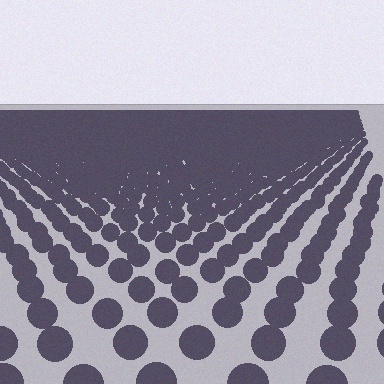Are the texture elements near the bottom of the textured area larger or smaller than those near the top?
Larger. Near the bottom, elements are closer to the viewer and appear at a bigger on-screen size.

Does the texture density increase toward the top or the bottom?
Density increases toward the top.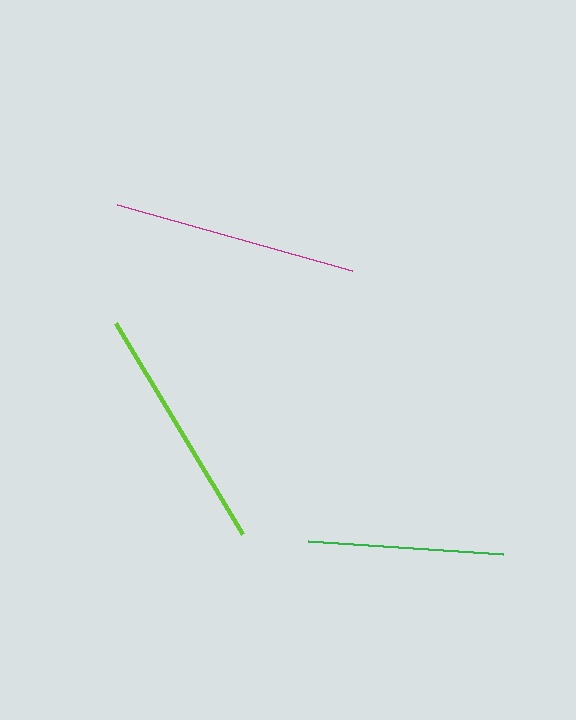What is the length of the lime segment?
The lime segment is approximately 247 pixels long.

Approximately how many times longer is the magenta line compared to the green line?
The magenta line is approximately 1.2 times the length of the green line.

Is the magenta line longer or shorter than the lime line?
The lime line is longer than the magenta line.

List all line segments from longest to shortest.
From longest to shortest: lime, magenta, green.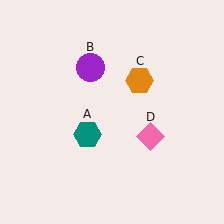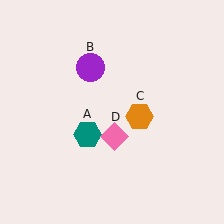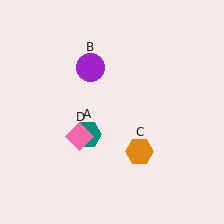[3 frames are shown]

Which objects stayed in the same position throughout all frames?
Teal hexagon (object A) and purple circle (object B) remained stationary.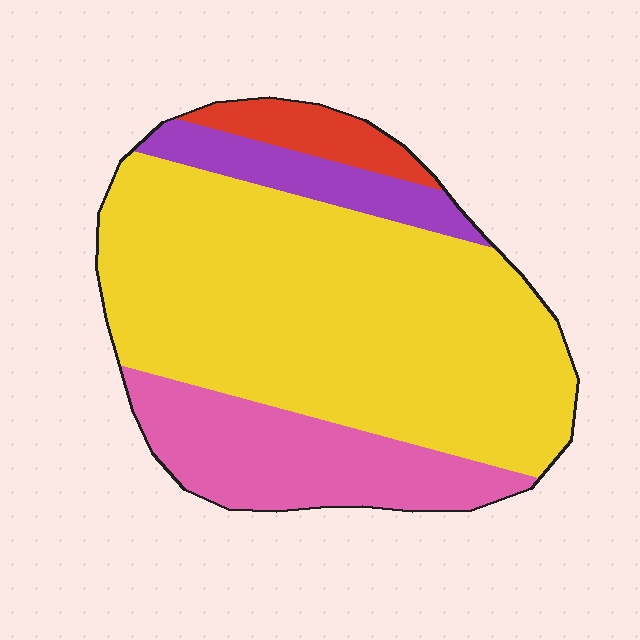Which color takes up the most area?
Yellow, at roughly 65%.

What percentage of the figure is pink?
Pink takes up about one fifth (1/5) of the figure.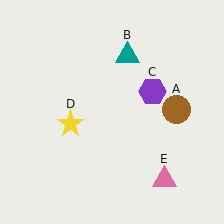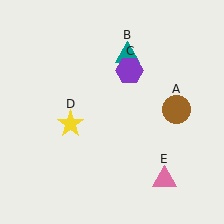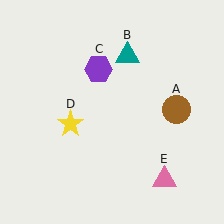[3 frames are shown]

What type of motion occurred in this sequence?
The purple hexagon (object C) rotated counterclockwise around the center of the scene.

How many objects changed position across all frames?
1 object changed position: purple hexagon (object C).